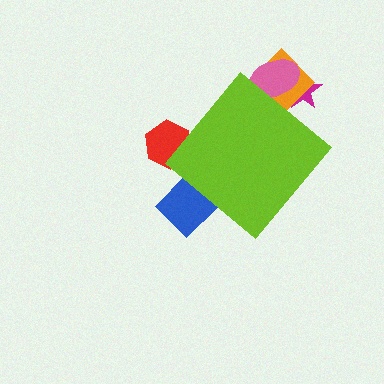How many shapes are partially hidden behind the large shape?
5 shapes are partially hidden.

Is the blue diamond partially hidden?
Yes, the blue diamond is partially hidden behind the lime diamond.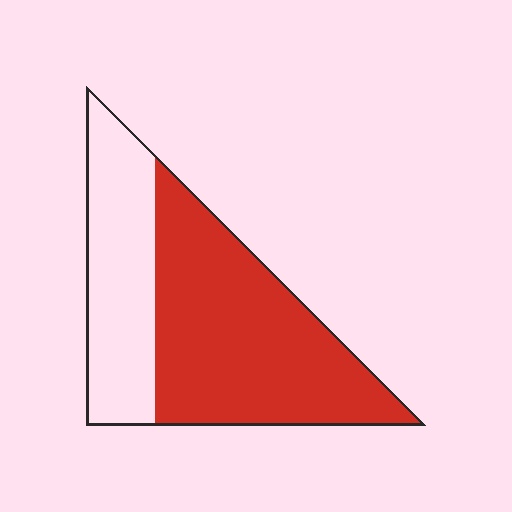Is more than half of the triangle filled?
Yes.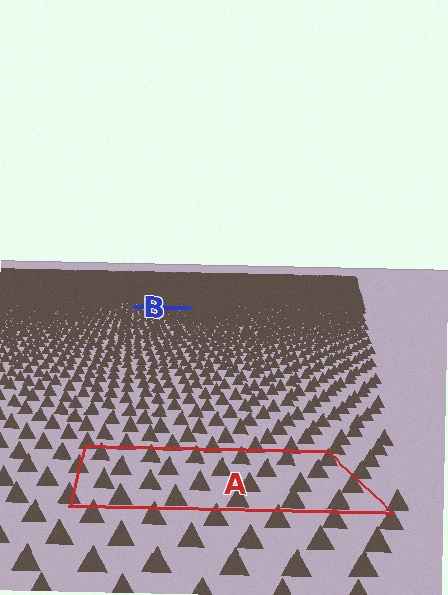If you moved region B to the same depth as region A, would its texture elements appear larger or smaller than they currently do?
They would appear larger. At a closer depth, the same texture elements are projected at a bigger on-screen size.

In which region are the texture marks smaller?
The texture marks are smaller in region B, because it is farther away.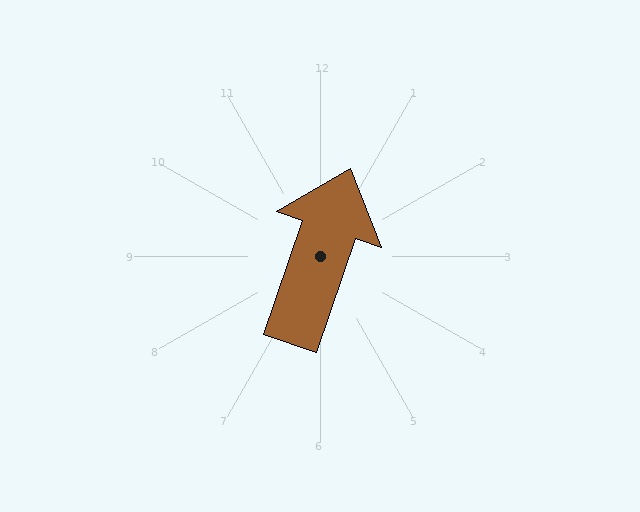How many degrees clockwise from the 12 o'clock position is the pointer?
Approximately 19 degrees.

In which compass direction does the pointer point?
North.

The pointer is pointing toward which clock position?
Roughly 1 o'clock.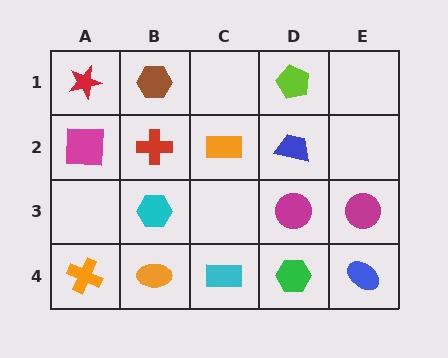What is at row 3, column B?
A cyan hexagon.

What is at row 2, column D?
A blue trapezoid.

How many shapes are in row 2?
4 shapes.